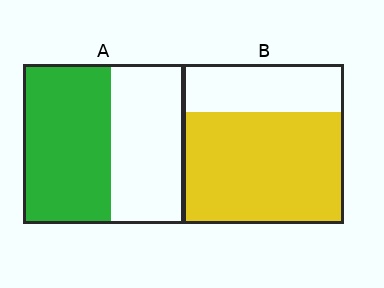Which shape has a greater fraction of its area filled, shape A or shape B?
Shape B.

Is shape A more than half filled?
Yes.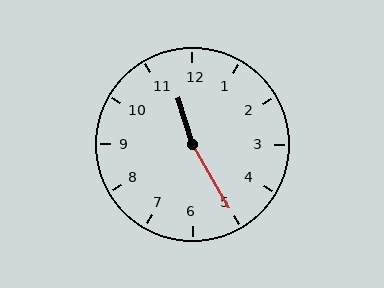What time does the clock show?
11:25.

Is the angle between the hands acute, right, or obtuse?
It is obtuse.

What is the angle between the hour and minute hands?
Approximately 168 degrees.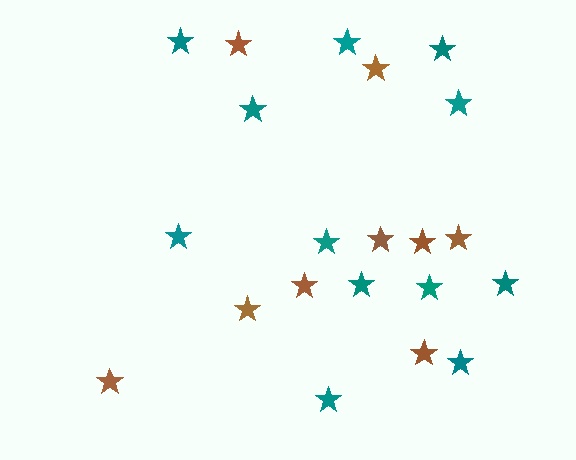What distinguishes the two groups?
There are 2 groups: one group of teal stars (12) and one group of brown stars (9).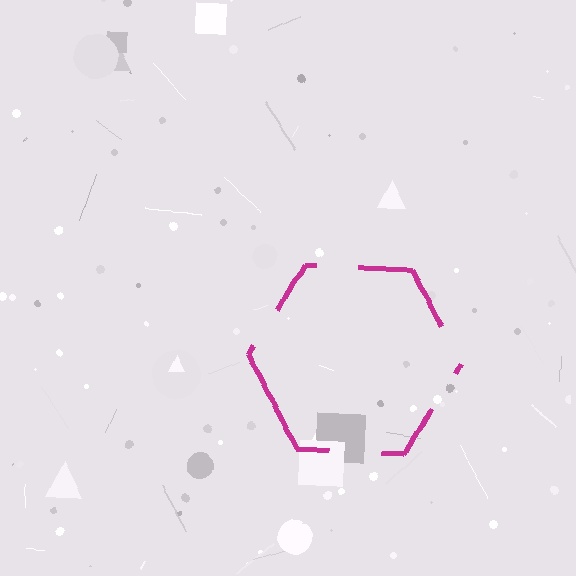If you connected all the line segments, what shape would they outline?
They would outline a hexagon.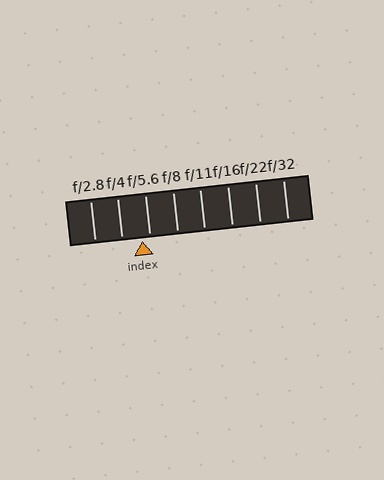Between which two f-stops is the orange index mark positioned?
The index mark is between f/4 and f/5.6.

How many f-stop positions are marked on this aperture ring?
There are 8 f-stop positions marked.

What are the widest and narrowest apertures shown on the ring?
The widest aperture shown is f/2.8 and the narrowest is f/32.